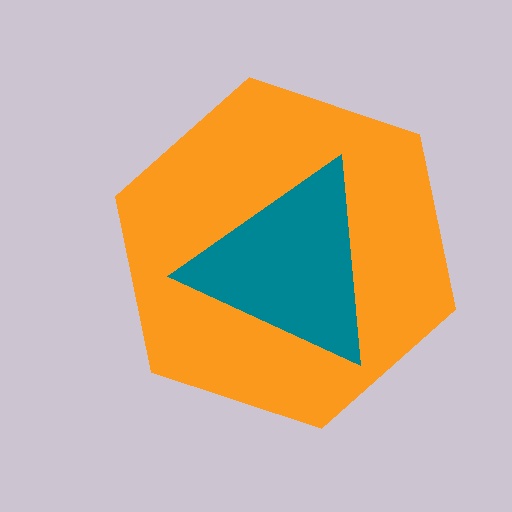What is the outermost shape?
The orange hexagon.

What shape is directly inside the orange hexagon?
The teal triangle.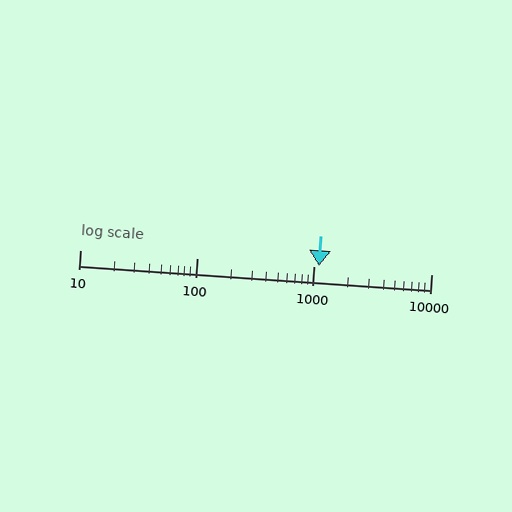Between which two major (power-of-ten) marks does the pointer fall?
The pointer is between 1000 and 10000.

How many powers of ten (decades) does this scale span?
The scale spans 3 decades, from 10 to 10000.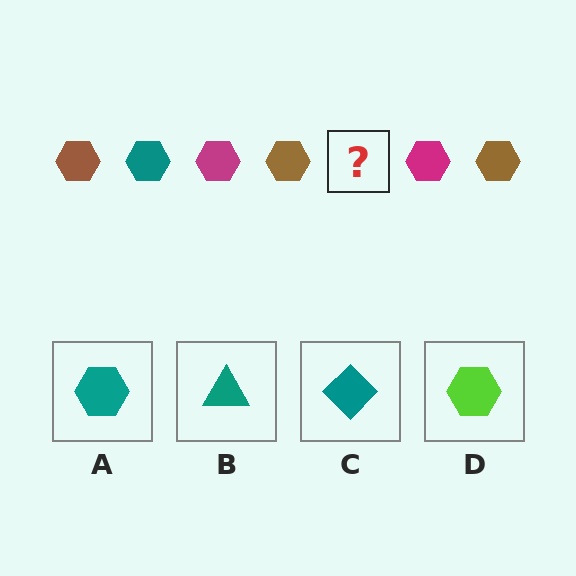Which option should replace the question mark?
Option A.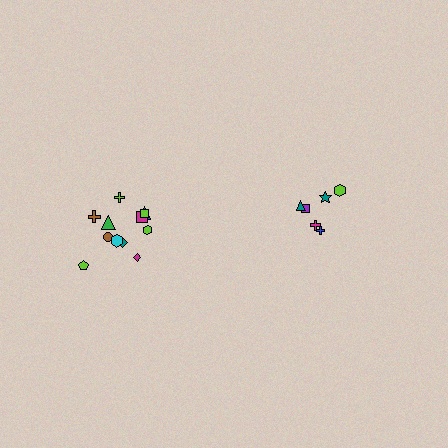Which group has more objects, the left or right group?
The left group.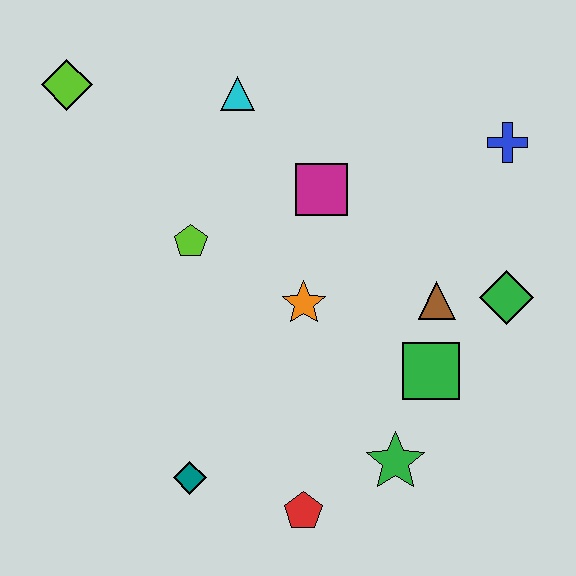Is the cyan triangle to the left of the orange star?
Yes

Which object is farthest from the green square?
The lime diamond is farthest from the green square.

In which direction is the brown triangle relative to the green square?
The brown triangle is above the green square.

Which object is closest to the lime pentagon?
The orange star is closest to the lime pentagon.